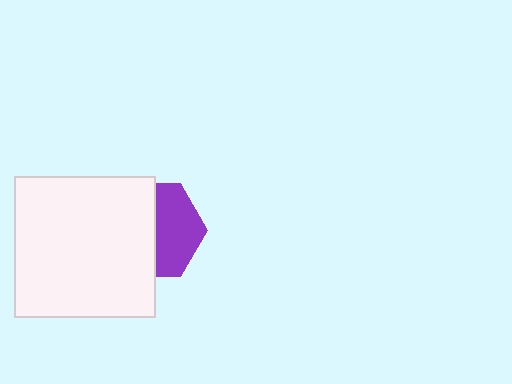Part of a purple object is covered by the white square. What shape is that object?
It is a hexagon.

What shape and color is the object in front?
The object in front is a white square.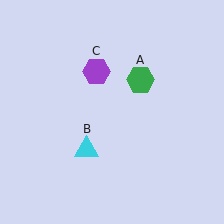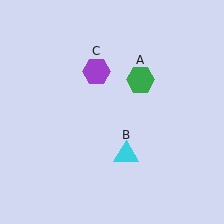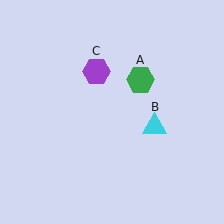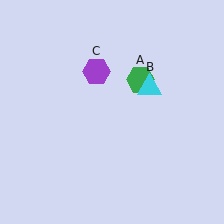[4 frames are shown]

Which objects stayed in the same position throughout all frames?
Green hexagon (object A) and purple hexagon (object C) remained stationary.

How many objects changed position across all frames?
1 object changed position: cyan triangle (object B).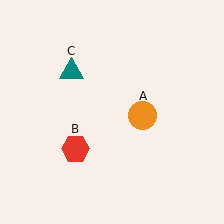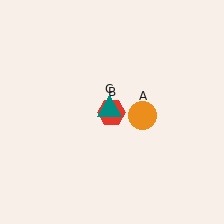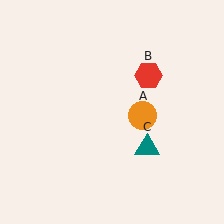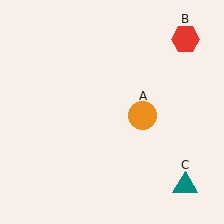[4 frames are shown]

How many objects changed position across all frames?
2 objects changed position: red hexagon (object B), teal triangle (object C).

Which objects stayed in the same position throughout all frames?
Orange circle (object A) remained stationary.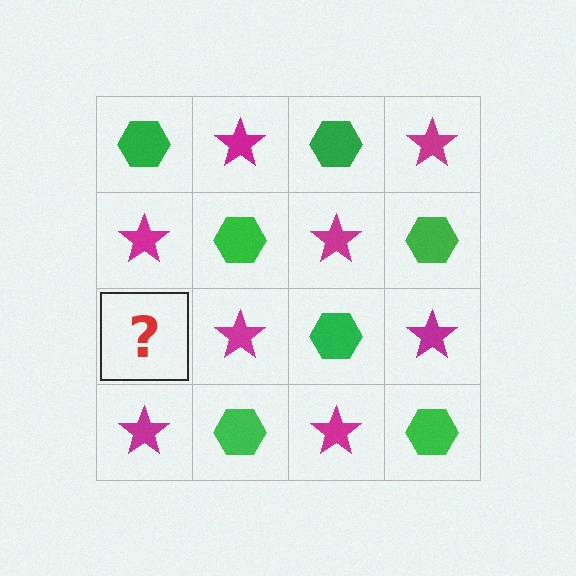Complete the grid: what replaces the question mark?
The question mark should be replaced with a green hexagon.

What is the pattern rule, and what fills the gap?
The rule is that it alternates green hexagon and magenta star in a checkerboard pattern. The gap should be filled with a green hexagon.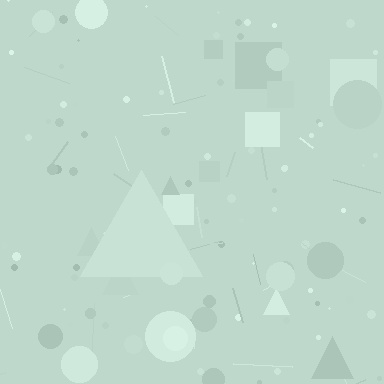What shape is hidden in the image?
A triangle is hidden in the image.